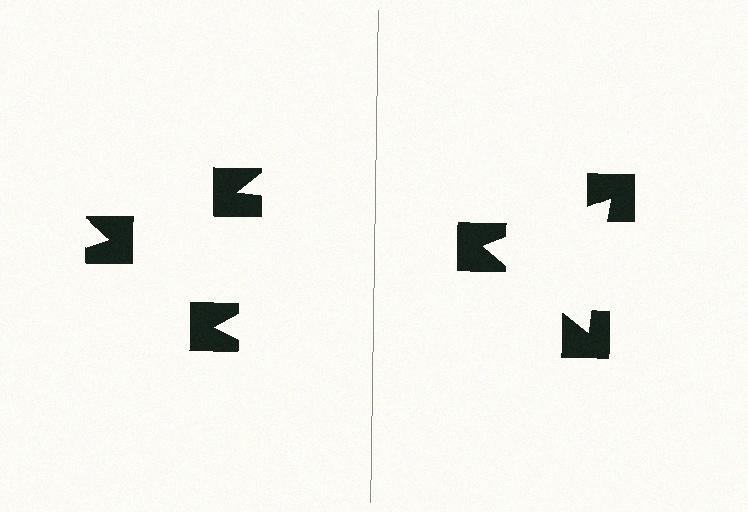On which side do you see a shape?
An illusory triangle appears on the right side. On the left side the wedge cuts are rotated, so no coherent shape forms.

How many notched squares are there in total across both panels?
6 — 3 on each side.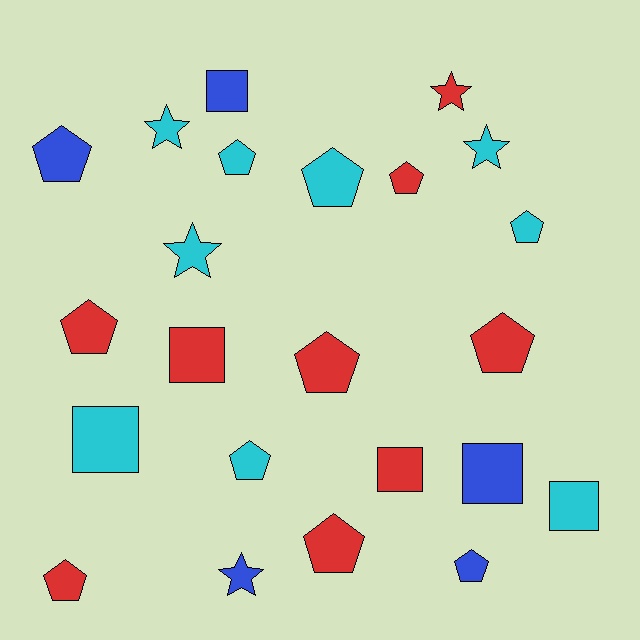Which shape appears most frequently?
Pentagon, with 12 objects.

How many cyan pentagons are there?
There are 4 cyan pentagons.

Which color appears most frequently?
Red, with 9 objects.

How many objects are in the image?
There are 23 objects.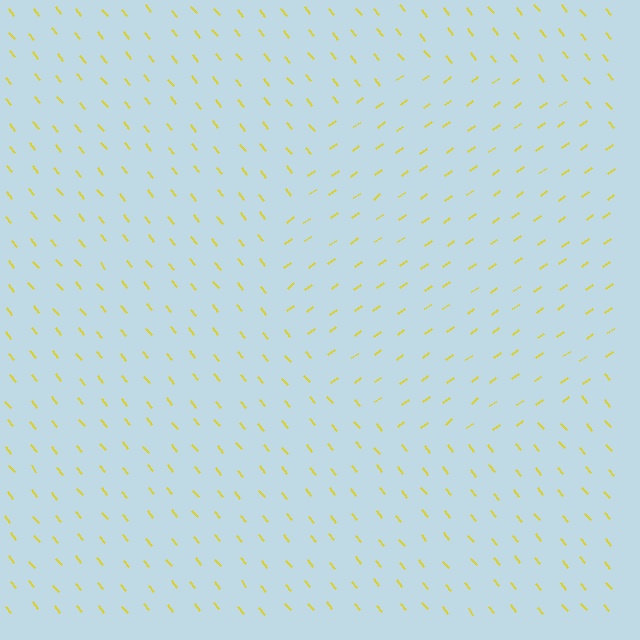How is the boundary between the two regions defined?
The boundary is defined purely by a change in line orientation (approximately 87 degrees difference). All lines are the same color and thickness.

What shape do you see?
I see a circle.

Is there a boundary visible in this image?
Yes, there is a texture boundary formed by a change in line orientation.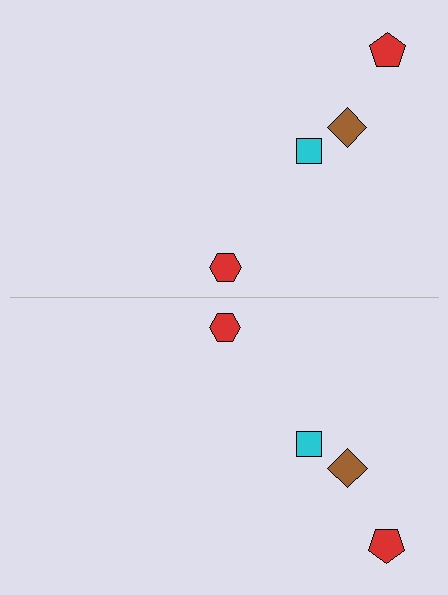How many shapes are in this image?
There are 8 shapes in this image.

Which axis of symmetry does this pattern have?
The pattern has a horizontal axis of symmetry running through the center of the image.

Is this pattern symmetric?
Yes, this pattern has bilateral (reflection) symmetry.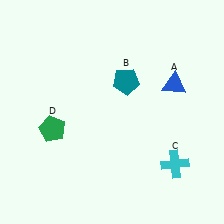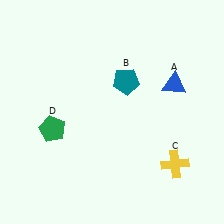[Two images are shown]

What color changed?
The cross (C) changed from cyan in Image 1 to yellow in Image 2.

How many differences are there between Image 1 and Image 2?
There is 1 difference between the two images.